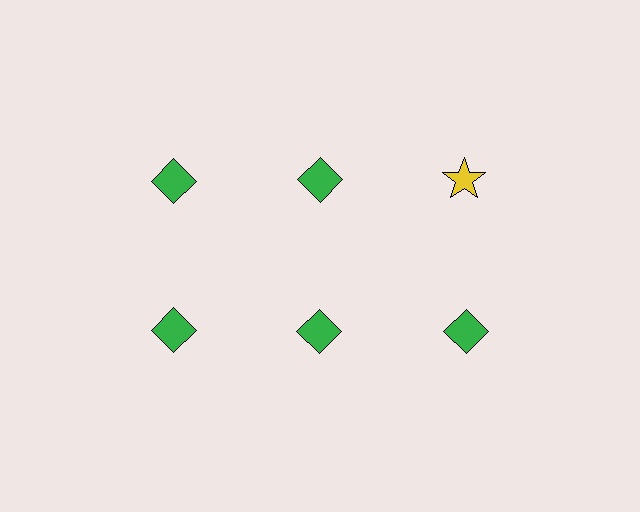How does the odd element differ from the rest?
It differs in both color (yellow instead of green) and shape (star instead of diamond).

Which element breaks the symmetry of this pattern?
The yellow star in the top row, center column breaks the symmetry. All other shapes are green diamonds.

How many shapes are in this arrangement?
There are 6 shapes arranged in a grid pattern.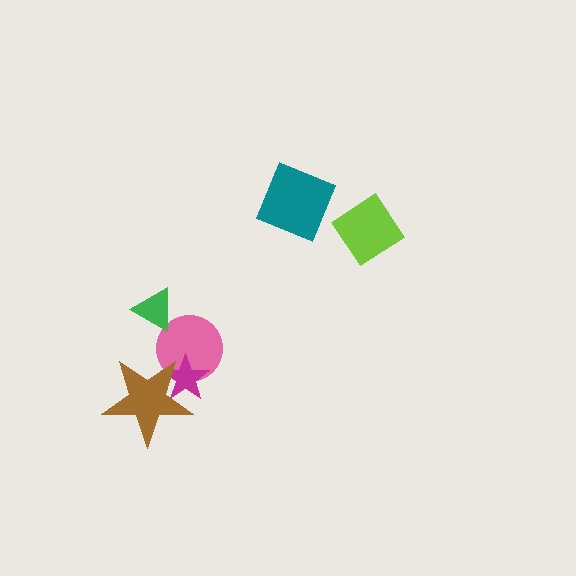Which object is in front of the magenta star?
The brown star is in front of the magenta star.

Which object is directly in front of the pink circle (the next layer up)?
The magenta star is directly in front of the pink circle.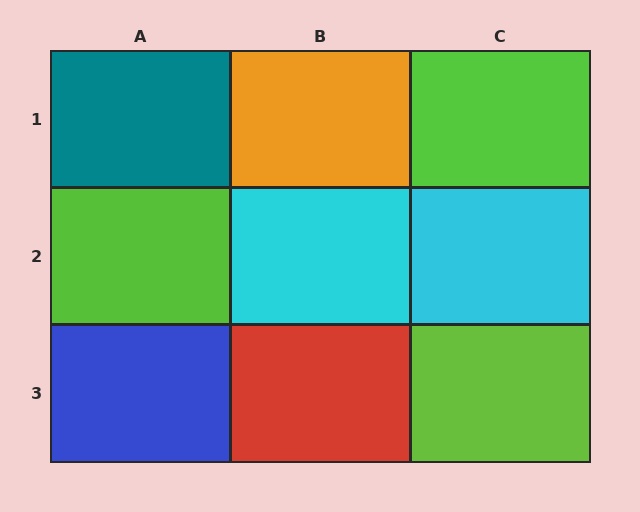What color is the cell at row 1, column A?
Teal.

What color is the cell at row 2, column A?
Lime.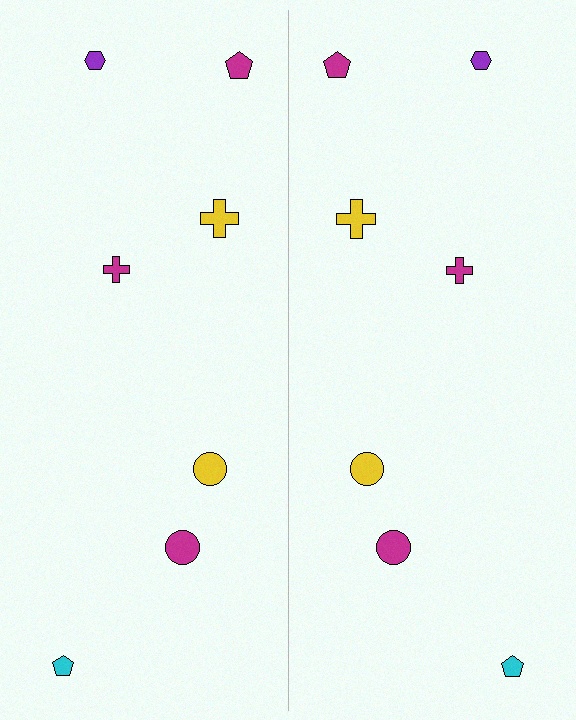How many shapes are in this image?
There are 14 shapes in this image.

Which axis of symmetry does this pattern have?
The pattern has a vertical axis of symmetry running through the center of the image.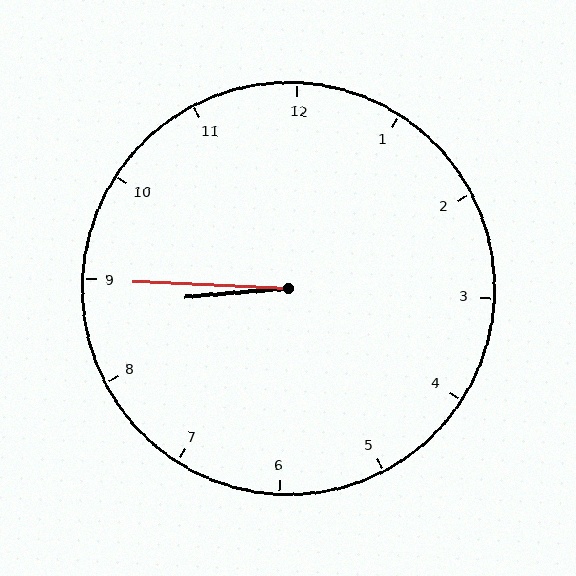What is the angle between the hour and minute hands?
Approximately 8 degrees.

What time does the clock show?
8:45.